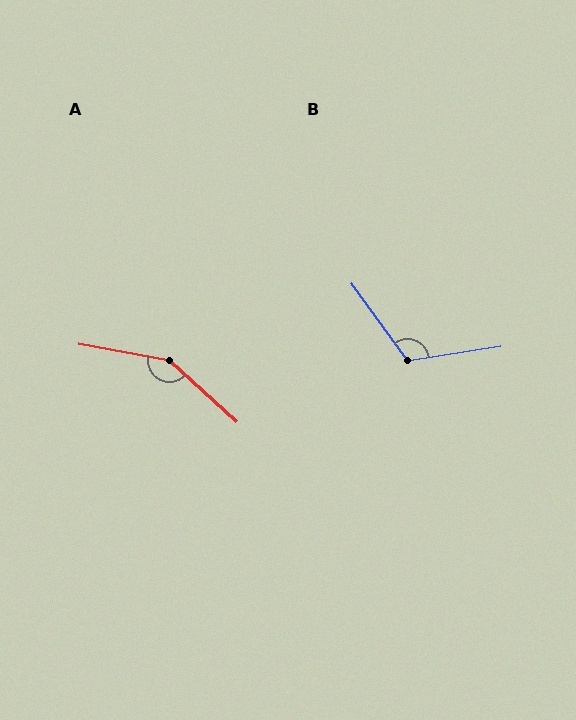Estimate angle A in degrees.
Approximately 148 degrees.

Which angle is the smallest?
B, at approximately 117 degrees.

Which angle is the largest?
A, at approximately 148 degrees.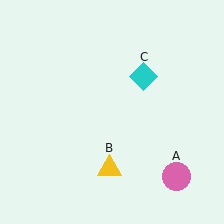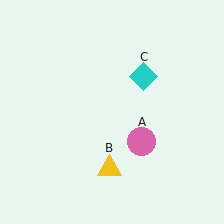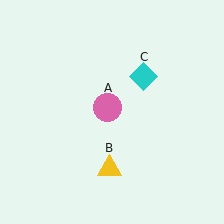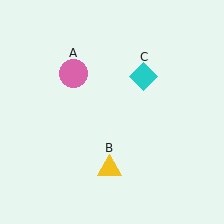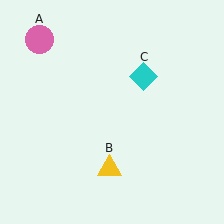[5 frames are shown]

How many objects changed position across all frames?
1 object changed position: pink circle (object A).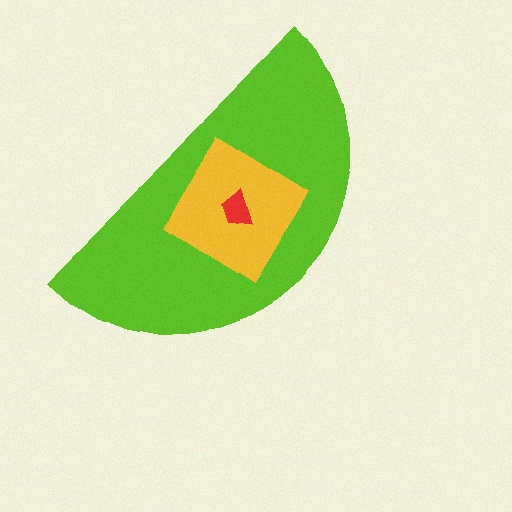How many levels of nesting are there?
3.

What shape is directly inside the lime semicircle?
The yellow diamond.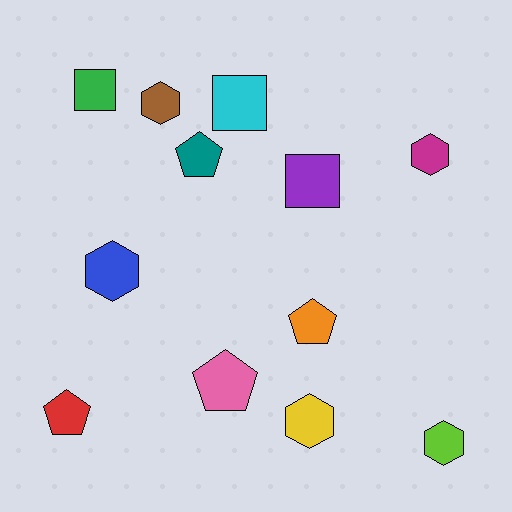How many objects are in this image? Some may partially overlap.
There are 12 objects.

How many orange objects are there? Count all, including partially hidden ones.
There is 1 orange object.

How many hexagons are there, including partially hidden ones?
There are 5 hexagons.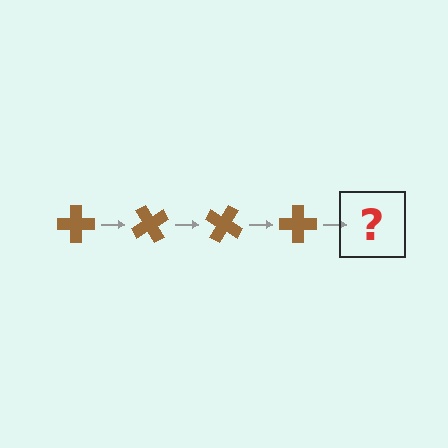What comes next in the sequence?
The next element should be a brown cross rotated 240 degrees.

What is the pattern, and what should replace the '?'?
The pattern is that the cross rotates 60 degrees each step. The '?' should be a brown cross rotated 240 degrees.